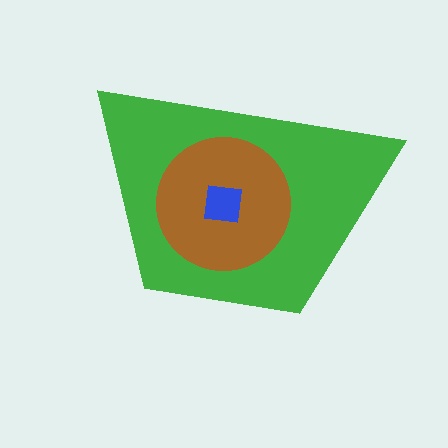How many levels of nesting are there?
3.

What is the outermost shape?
The green trapezoid.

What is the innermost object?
The blue square.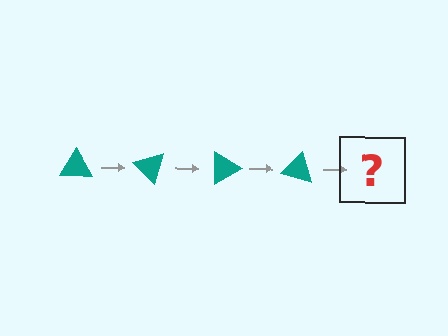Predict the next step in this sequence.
The next step is a teal triangle rotated 180 degrees.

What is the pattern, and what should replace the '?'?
The pattern is that the triangle rotates 45 degrees each step. The '?' should be a teal triangle rotated 180 degrees.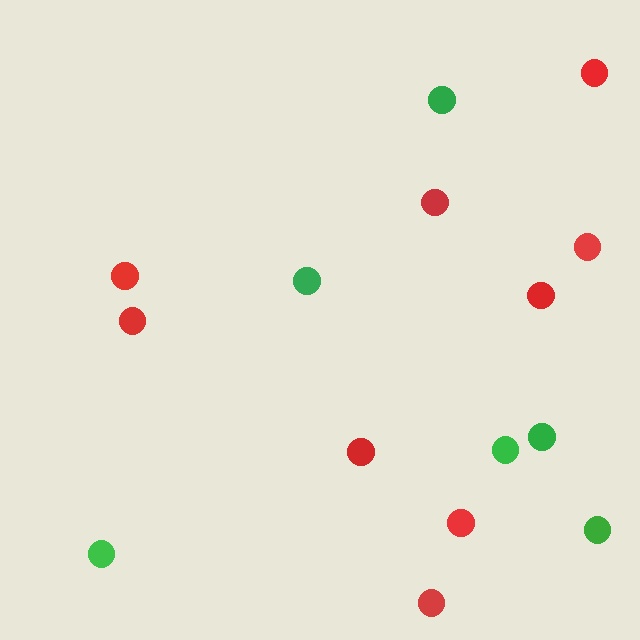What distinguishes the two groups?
There are 2 groups: one group of red circles (9) and one group of green circles (6).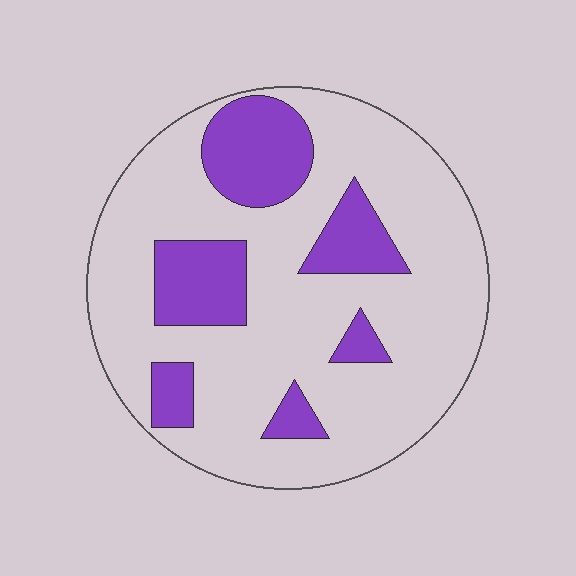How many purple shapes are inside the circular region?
6.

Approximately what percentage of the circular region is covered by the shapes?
Approximately 25%.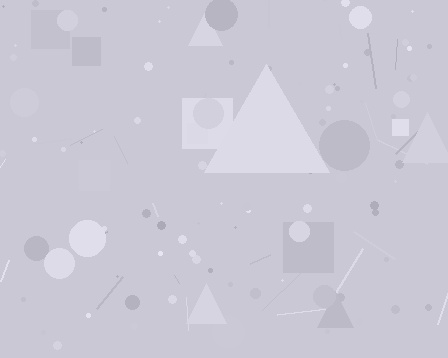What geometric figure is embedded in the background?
A triangle is embedded in the background.